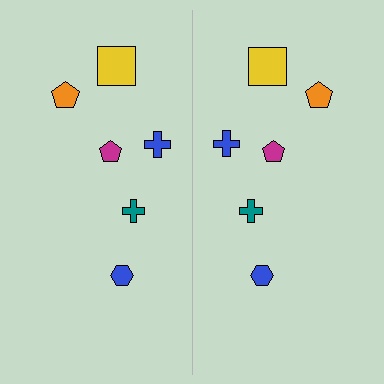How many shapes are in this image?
There are 12 shapes in this image.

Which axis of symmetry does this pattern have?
The pattern has a vertical axis of symmetry running through the center of the image.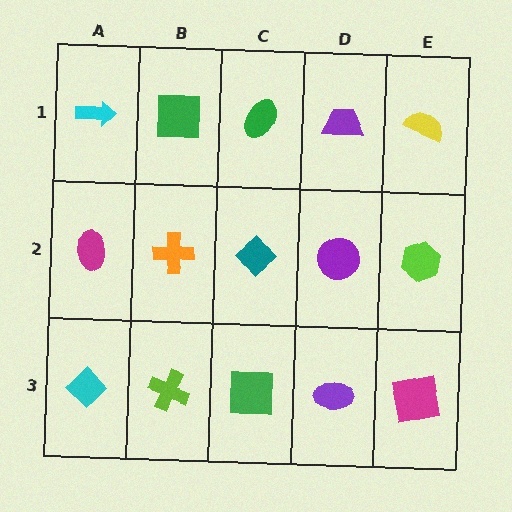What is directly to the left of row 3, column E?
A purple ellipse.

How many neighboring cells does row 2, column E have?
3.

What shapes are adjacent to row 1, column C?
A teal diamond (row 2, column C), a green square (row 1, column B), a purple trapezoid (row 1, column D).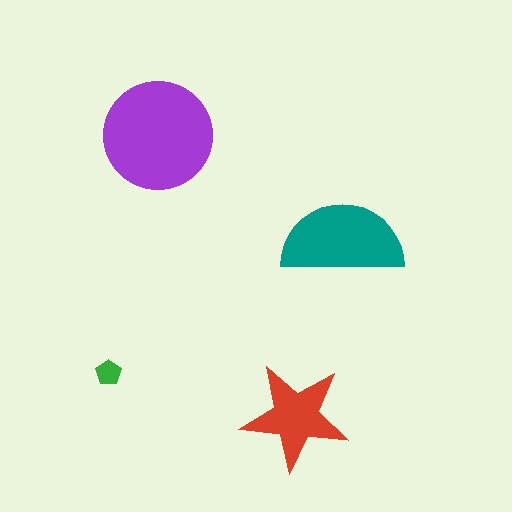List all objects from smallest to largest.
The green pentagon, the red star, the teal semicircle, the purple circle.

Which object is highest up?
The purple circle is topmost.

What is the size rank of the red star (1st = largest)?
3rd.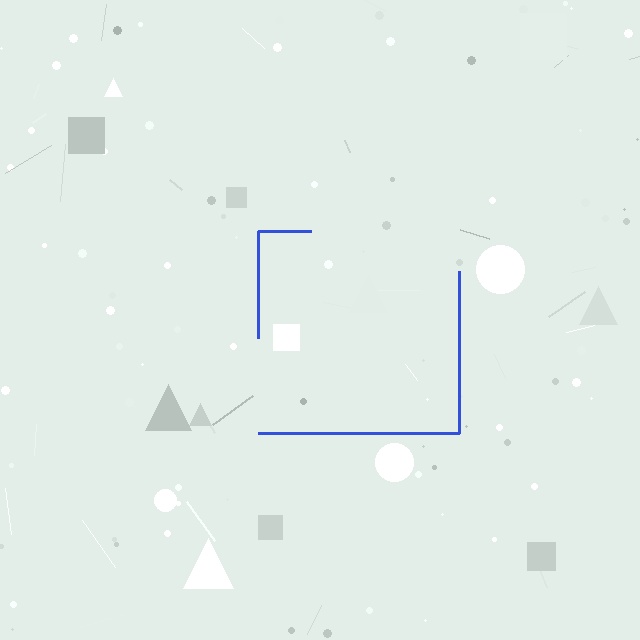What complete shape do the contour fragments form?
The contour fragments form a square.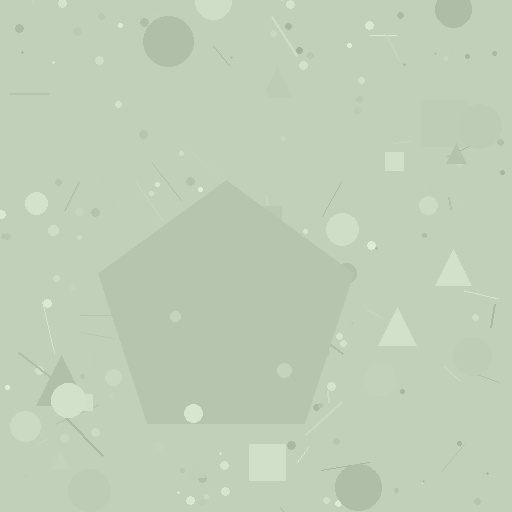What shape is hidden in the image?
A pentagon is hidden in the image.